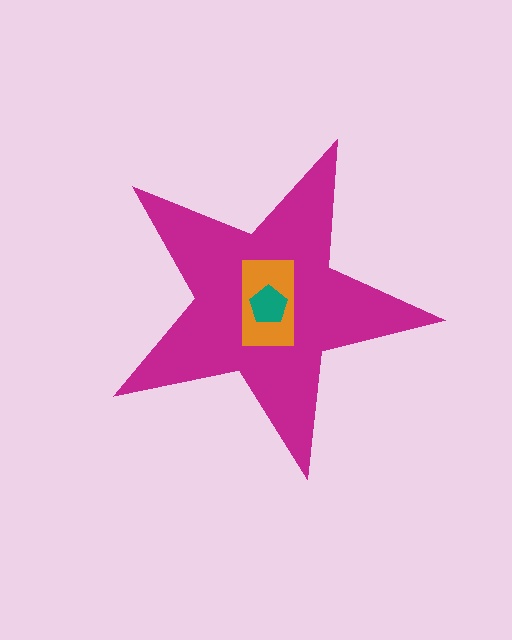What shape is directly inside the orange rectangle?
The teal pentagon.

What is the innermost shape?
The teal pentagon.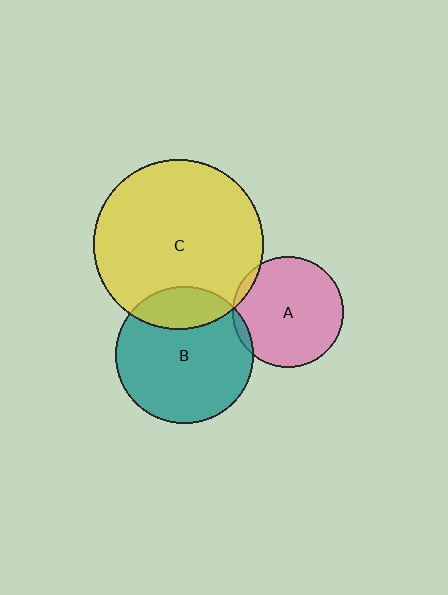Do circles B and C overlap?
Yes.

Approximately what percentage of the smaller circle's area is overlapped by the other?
Approximately 20%.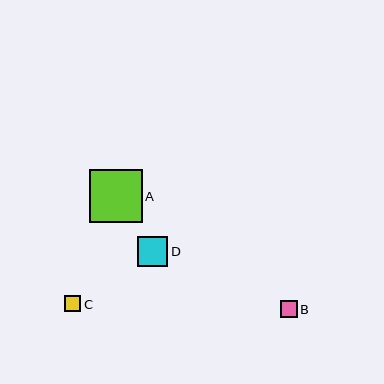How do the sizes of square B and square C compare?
Square B and square C are approximately the same size.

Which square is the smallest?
Square C is the smallest with a size of approximately 16 pixels.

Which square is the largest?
Square A is the largest with a size of approximately 53 pixels.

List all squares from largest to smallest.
From largest to smallest: A, D, B, C.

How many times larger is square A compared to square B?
Square A is approximately 3.1 times the size of square B.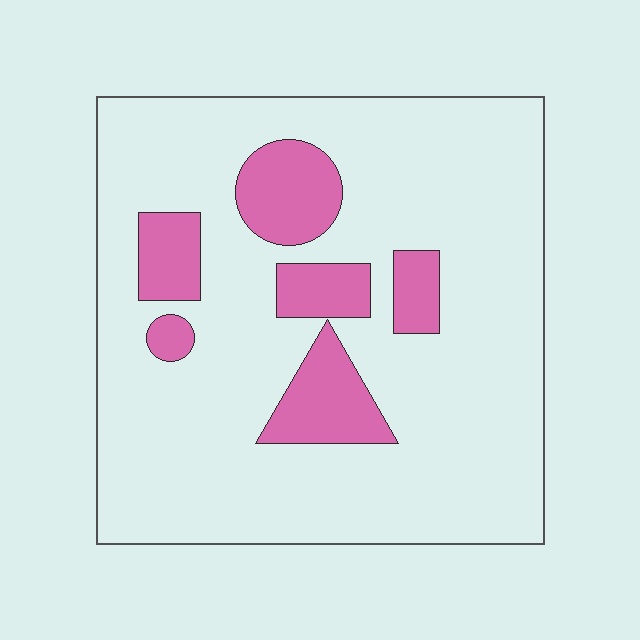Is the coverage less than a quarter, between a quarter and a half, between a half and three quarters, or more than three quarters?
Less than a quarter.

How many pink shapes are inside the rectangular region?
6.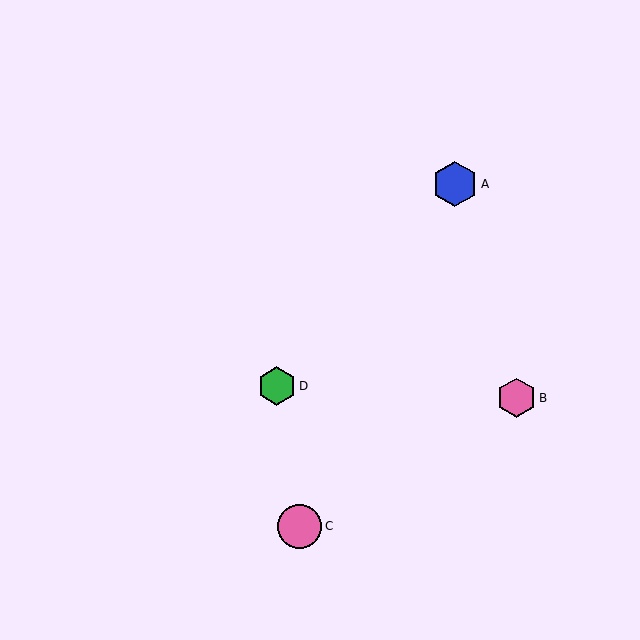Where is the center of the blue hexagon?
The center of the blue hexagon is at (455, 184).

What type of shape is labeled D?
Shape D is a green hexagon.